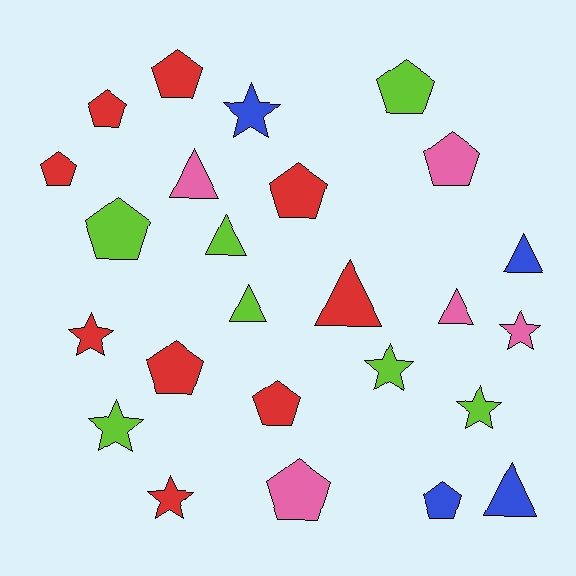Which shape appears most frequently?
Pentagon, with 11 objects.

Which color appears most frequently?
Red, with 9 objects.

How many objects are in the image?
There are 25 objects.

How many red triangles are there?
There is 1 red triangle.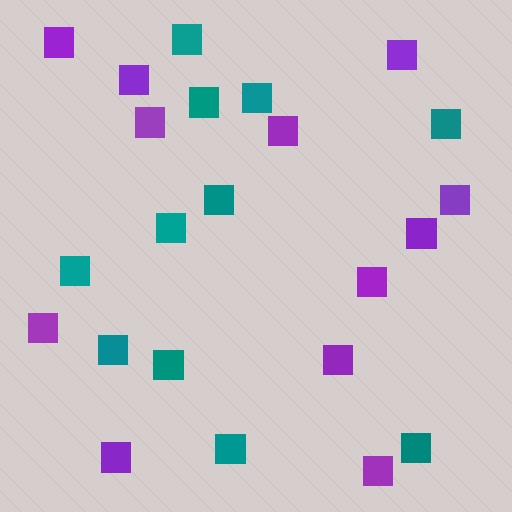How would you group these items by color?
There are 2 groups: one group of purple squares (12) and one group of teal squares (11).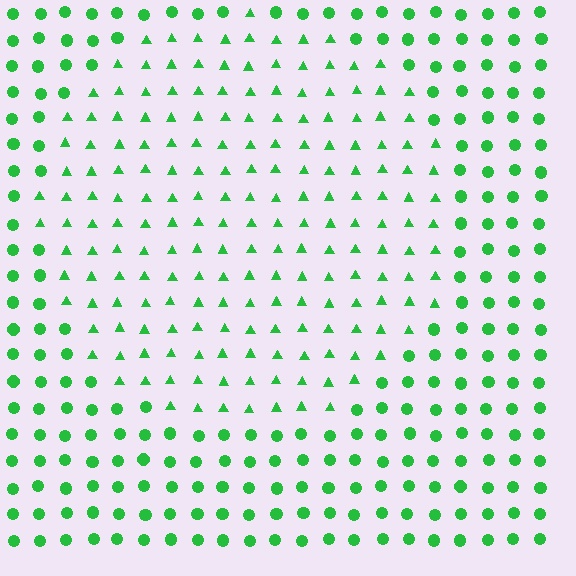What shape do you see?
I see a circle.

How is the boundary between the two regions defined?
The boundary is defined by a change in element shape: triangles inside vs. circles outside. All elements share the same color and spacing.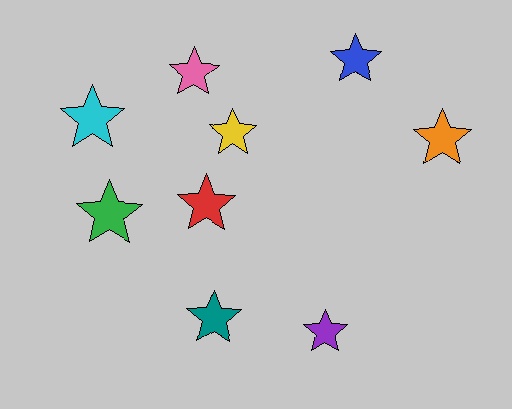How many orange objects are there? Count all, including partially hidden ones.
There is 1 orange object.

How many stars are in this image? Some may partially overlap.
There are 9 stars.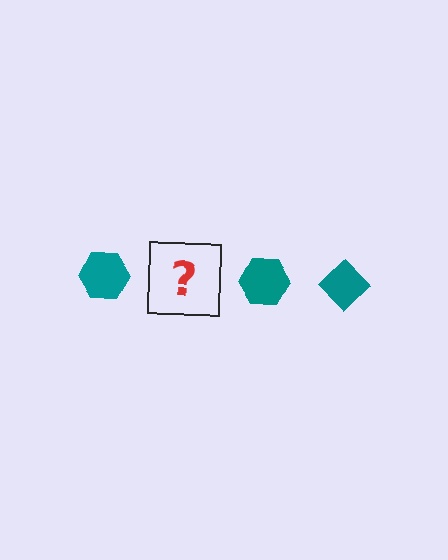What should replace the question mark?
The question mark should be replaced with a teal diamond.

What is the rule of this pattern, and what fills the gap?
The rule is that the pattern cycles through hexagon, diamond shapes in teal. The gap should be filled with a teal diamond.